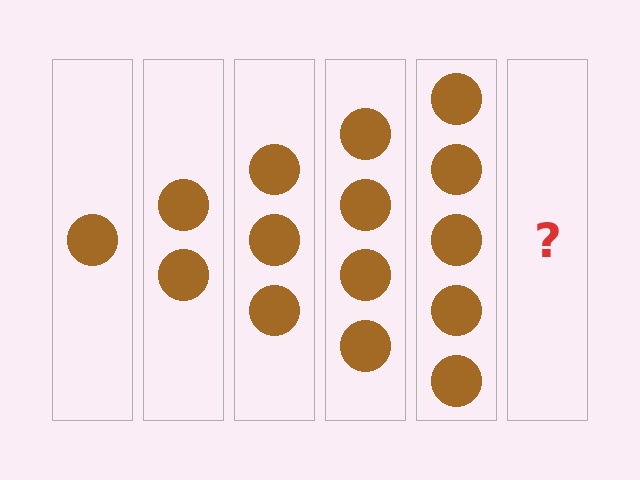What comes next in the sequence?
The next element should be 6 circles.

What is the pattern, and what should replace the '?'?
The pattern is that each step adds one more circle. The '?' should be 6 circles.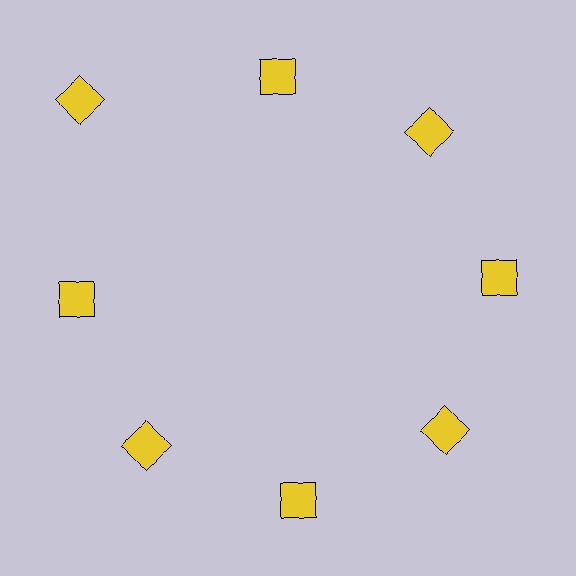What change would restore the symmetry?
The symmetry would be restored by moving it inward, back onto the ring so that all 8 squares sit at equal angles and equal distance from the center.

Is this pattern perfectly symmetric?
No. The 8 yellow squares are arranged in a ring, but one element near the 10 o'clock position is pushed outward from the center, breaking the 8-fold rotational symmetry.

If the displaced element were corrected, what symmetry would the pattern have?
It would have 8-fold rotational symmetry — the pattern would map onto itself every 45 degrees.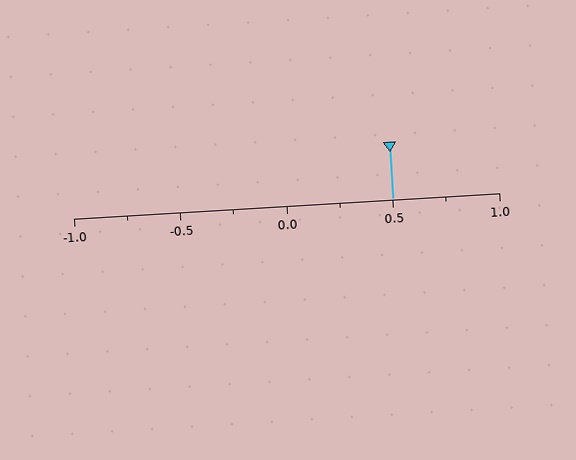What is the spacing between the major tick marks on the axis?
The major ticks are spaced 0.5 apart.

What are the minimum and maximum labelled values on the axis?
The axis runs from -1.0 to 1.0.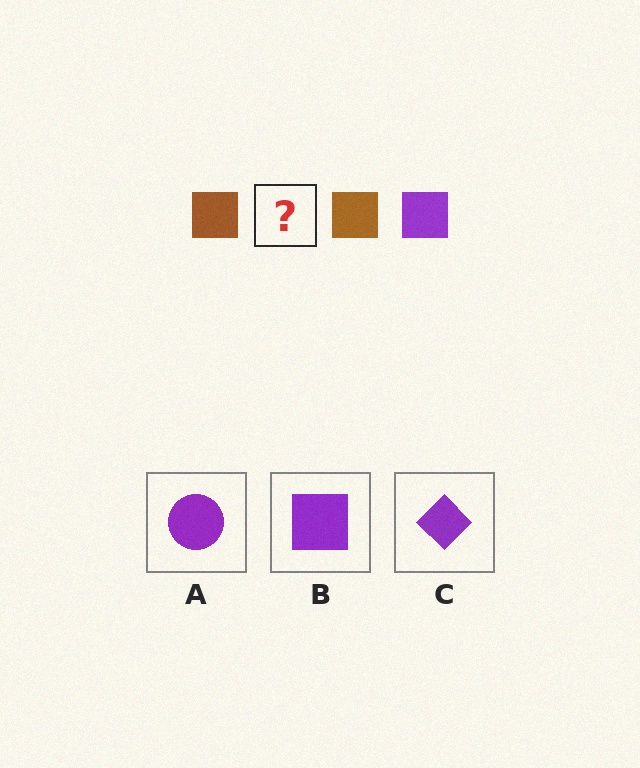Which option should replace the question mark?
Option B.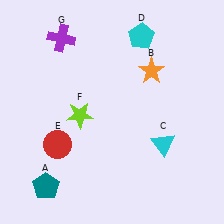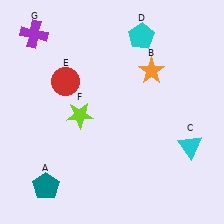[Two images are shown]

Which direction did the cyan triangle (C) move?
The cyan triangle (C) moved right.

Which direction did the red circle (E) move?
The red circle (E) moved up.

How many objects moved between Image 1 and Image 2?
3 objects moved between the two images.